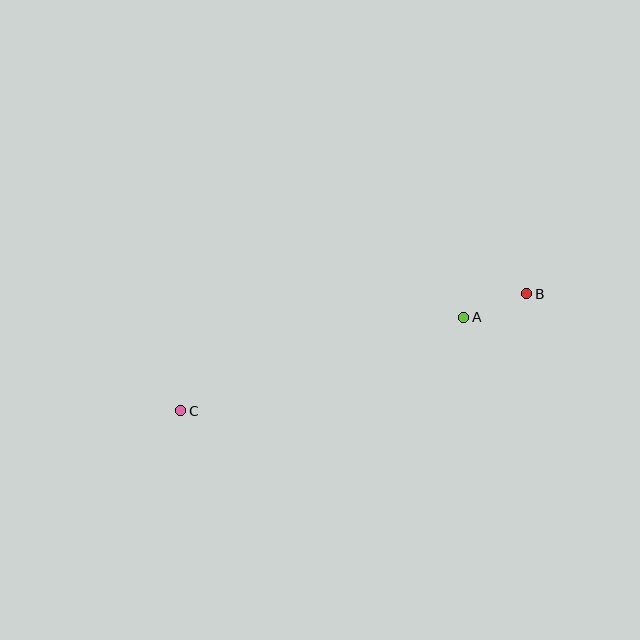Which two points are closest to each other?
Points A and B are closest to each other.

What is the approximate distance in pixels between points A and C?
The distance between A and C is approximately 298 pixels.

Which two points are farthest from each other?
Points B and C are farthest from each other.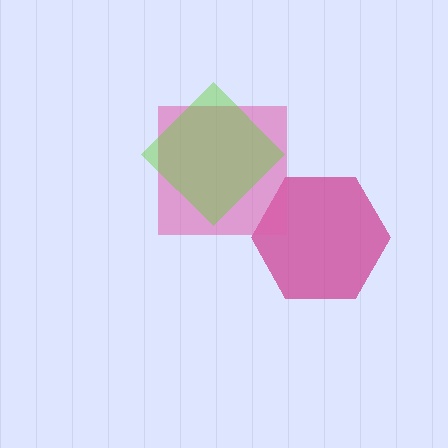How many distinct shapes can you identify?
There are 3 distinct shapes: a magenta hexagon, a pink square, a lime diamond.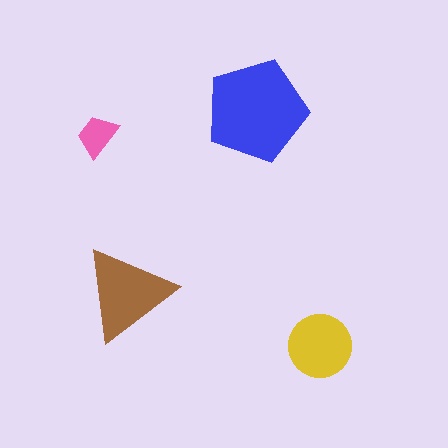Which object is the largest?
The blue pentagon.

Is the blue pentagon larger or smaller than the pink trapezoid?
Larger.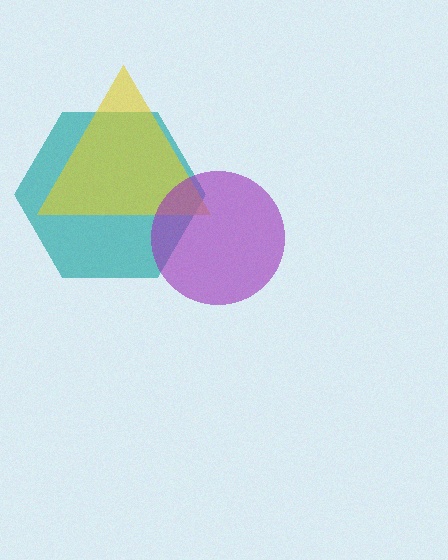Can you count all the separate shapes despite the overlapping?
Yes, there are 3 separate shapes.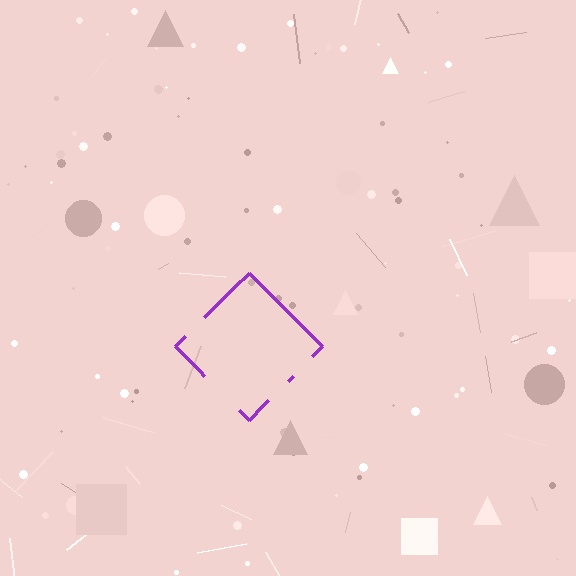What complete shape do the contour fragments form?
The contour fragments form a diamond.